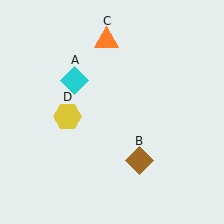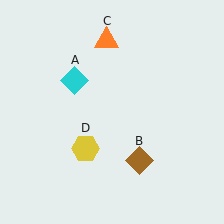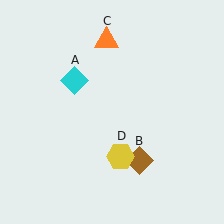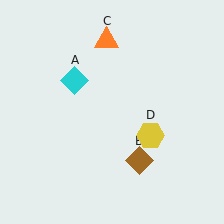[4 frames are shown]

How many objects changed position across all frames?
1 object changed position: yellow hexagon (object D).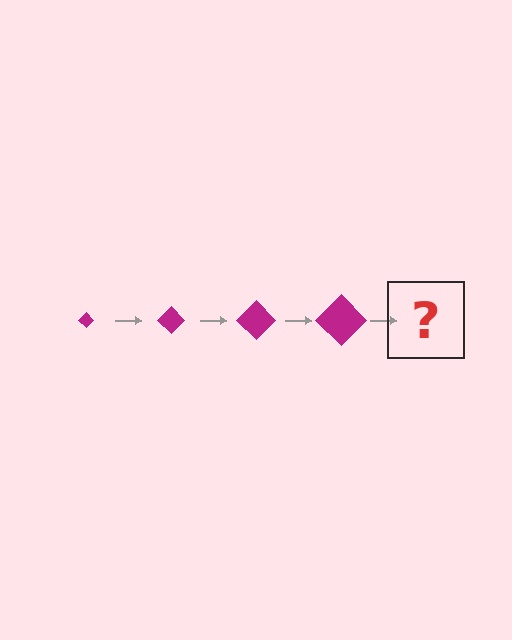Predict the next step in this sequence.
The next step is a magenta diamond, larger than the previous one.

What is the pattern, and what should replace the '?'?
The pattern is that the diamond gets progressively larger each step. The '?' should be a magenta diamond, larger than the previous one.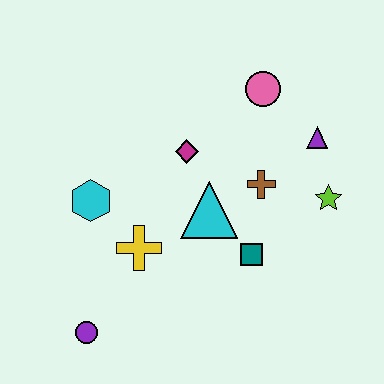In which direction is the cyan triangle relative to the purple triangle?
The cyan triangle is to the left of the purple triangle.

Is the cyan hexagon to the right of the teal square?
No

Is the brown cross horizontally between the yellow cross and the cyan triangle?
No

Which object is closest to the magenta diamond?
The cyan triangle is closest to the magenta diamond.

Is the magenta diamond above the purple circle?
Yes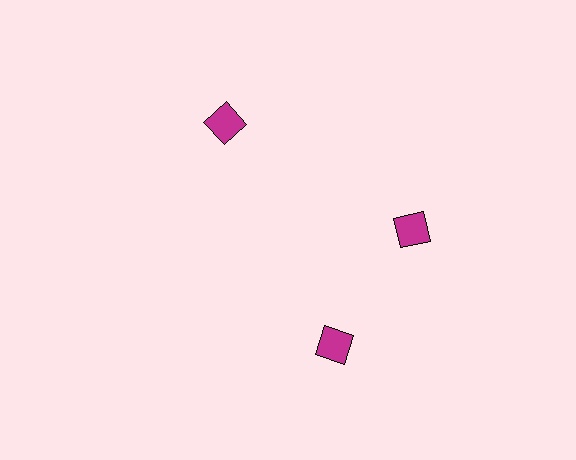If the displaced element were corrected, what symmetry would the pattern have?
It would have 3-fold rotational symmetry — the pattern would map onto itself every 120 degrees.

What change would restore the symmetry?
The symmetry would be restored by rotating it back into even spacing with its neighbors so that all 3 diamonds sit at equal angles and equal distance from the center.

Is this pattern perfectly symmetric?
No. The 3 magenta diamonds are arranged in a ring, but one element near the 7 o'clock position is rotated out of alignment along the ring, breaking the 3-fold rotational symmetry.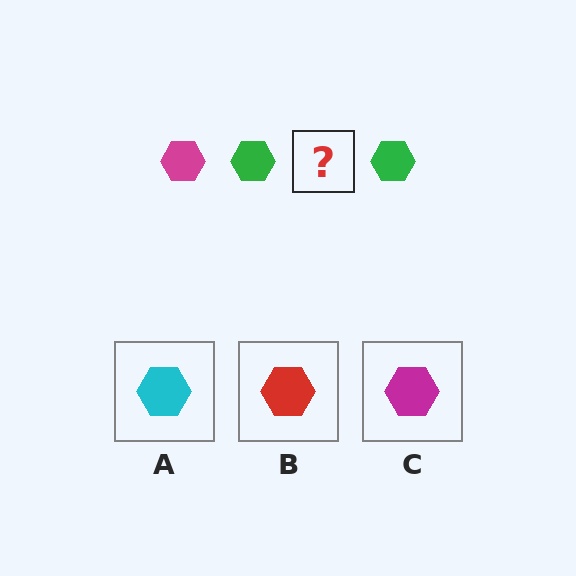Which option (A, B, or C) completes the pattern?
C.